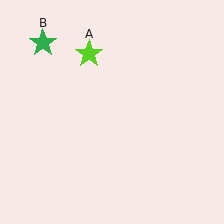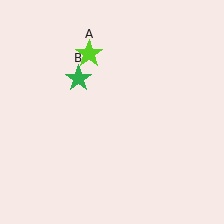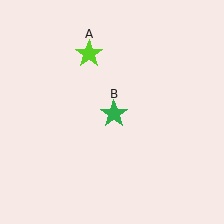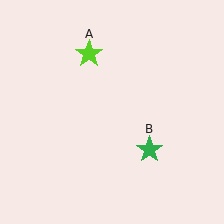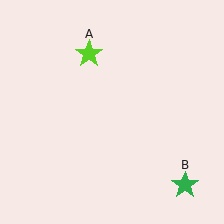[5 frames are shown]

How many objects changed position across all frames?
1 object changed position: green star (object B).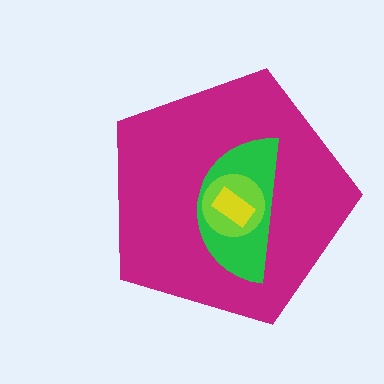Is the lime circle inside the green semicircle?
Yes.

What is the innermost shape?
The yellow rectangle.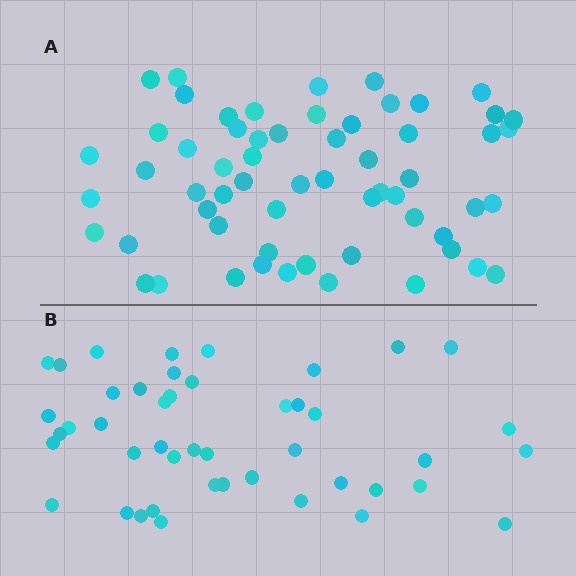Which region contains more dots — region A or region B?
Region A (the top region) has more dots.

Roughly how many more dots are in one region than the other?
Region A has approximately 15 more dots than region B.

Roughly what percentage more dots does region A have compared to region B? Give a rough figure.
About 35% more.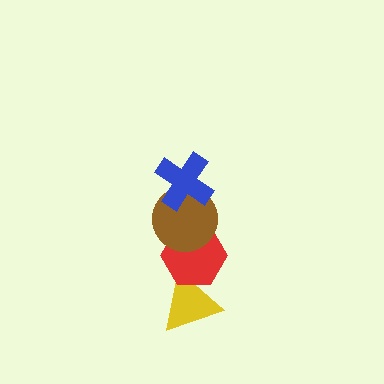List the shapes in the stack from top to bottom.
From top to bottom: the blue cross, the brown circle, the red hexagon, the yellow triangle.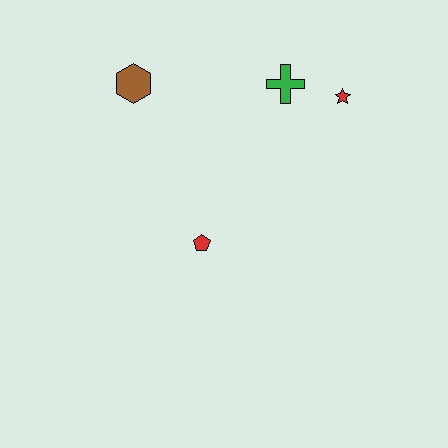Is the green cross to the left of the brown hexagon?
No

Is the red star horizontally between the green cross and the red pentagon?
No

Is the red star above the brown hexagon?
No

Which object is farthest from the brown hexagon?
The red star is farthest from the brown hexagon.